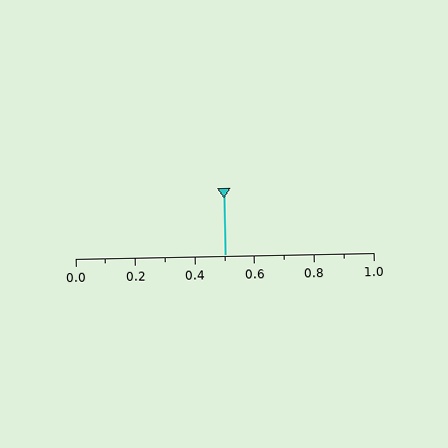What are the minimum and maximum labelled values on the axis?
The axis runs from 0.0 to 1.0.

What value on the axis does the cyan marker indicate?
The marker indicates approximately 0.5.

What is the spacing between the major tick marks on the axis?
The major ticks are spaced 0.2 apart.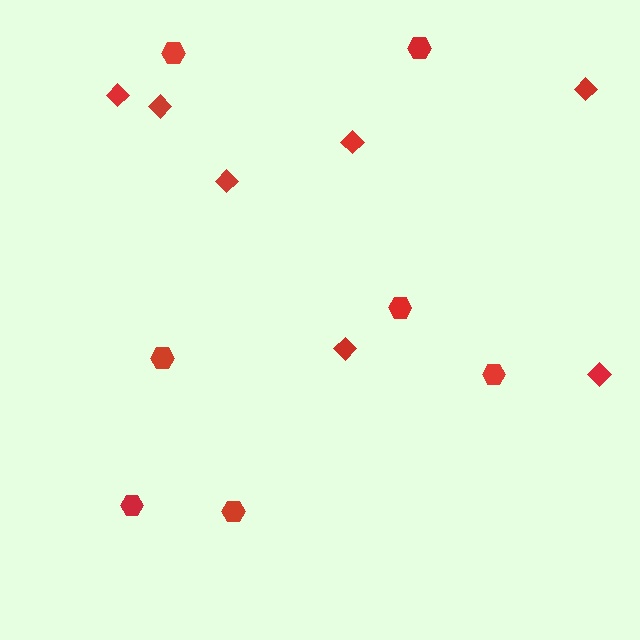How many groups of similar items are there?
There are 2 groups: one group of hexagons (7) and one group of diamonds (7).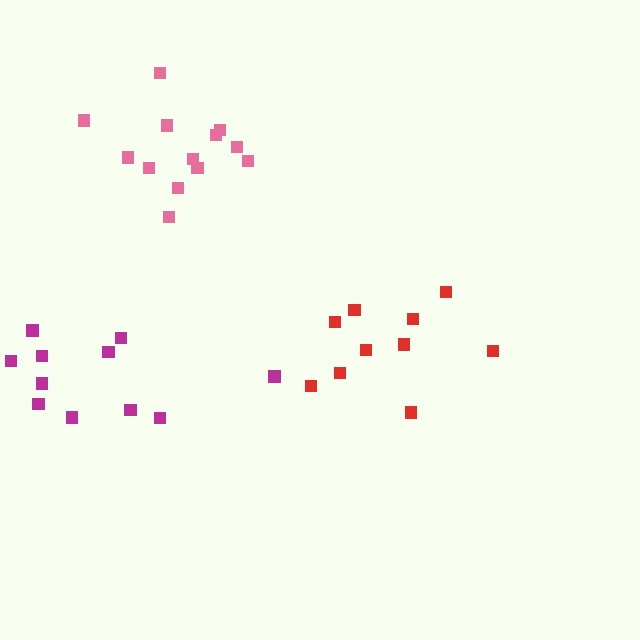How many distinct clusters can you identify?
There are 3 distinct clusters.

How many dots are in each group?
Group 1: 10 dots, Group 2: 13 dots, Group 3: 11 dots (34 total).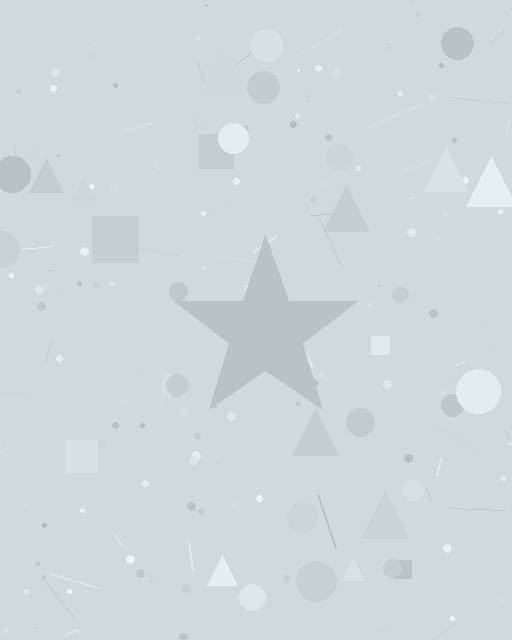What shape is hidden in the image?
A star is hidden in the image.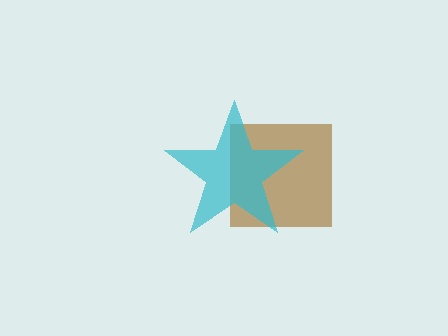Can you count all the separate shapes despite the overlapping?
Yes, there are 2 separate shapes.